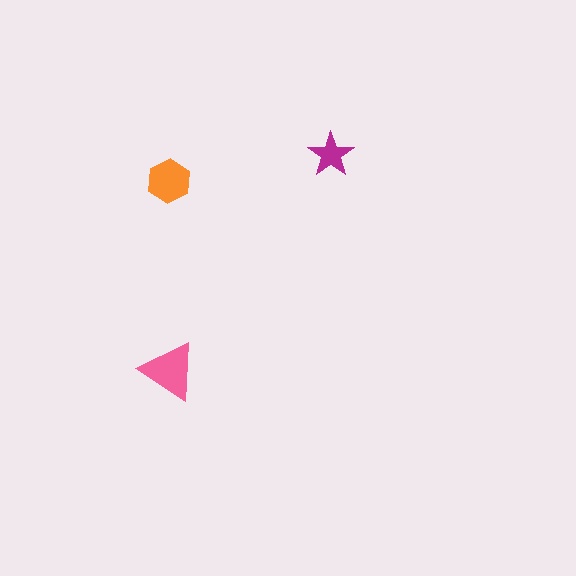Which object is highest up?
The magenta star is topmost.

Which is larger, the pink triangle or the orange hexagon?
The pink triangle.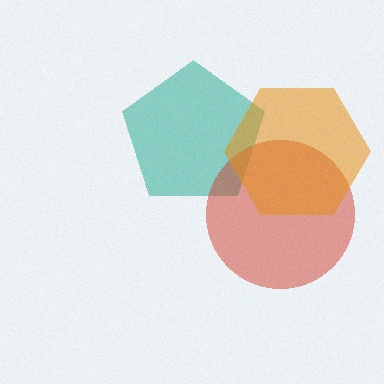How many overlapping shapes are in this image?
There are 3 overlapping shapes in the image.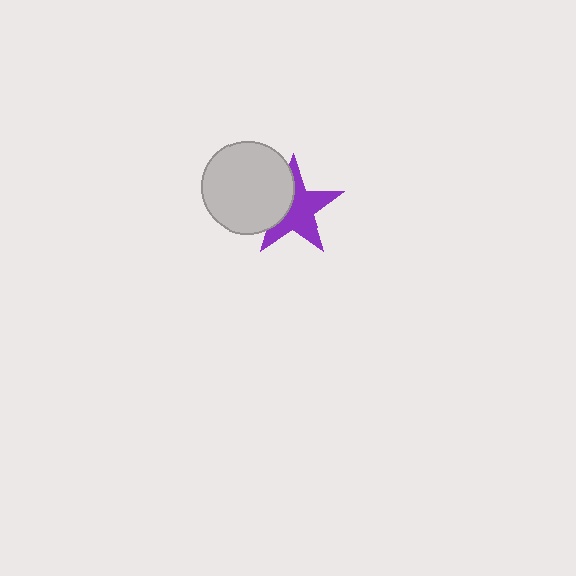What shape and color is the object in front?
The object in front is a light gray circle.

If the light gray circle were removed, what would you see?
You would see the complete purple star.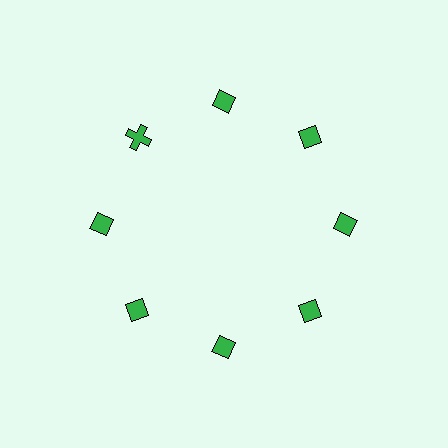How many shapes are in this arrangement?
There are 8 shapes arranged in a ring pattern.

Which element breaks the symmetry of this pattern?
The green cross at roughly the 10 o'clock position breaks the symmetry. All other shapes are green diamonds.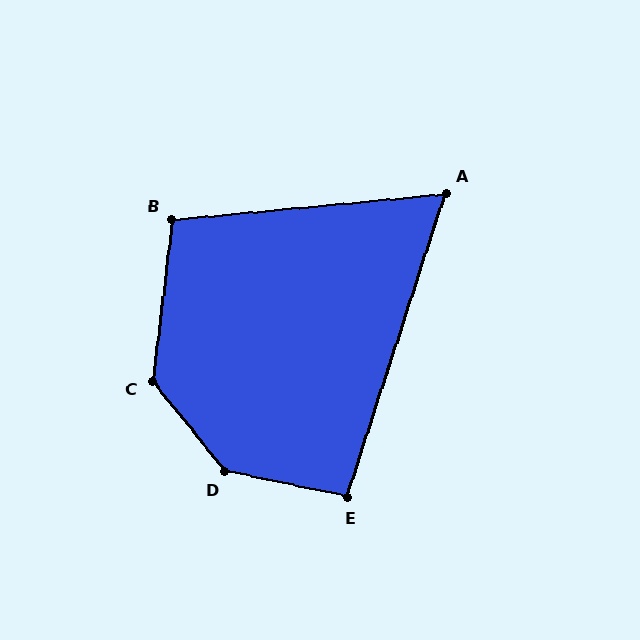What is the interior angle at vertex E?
Approximately 96 degrees (obtuse).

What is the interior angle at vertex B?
Approximately 102 degrees (obtuse).